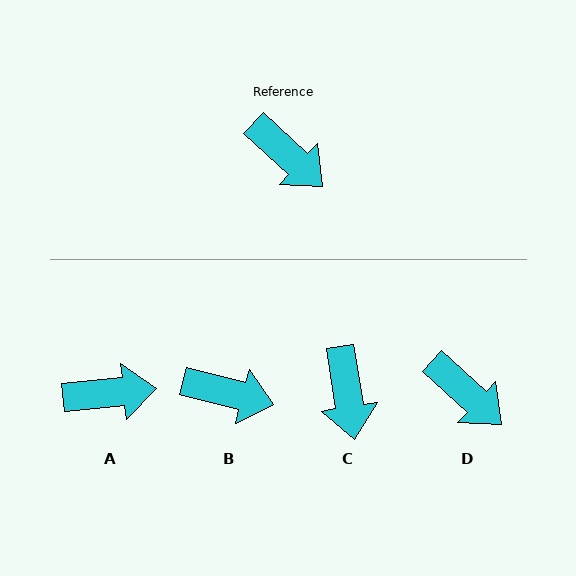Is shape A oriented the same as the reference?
No, it is off by about 48 degrees.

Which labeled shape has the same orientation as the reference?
D.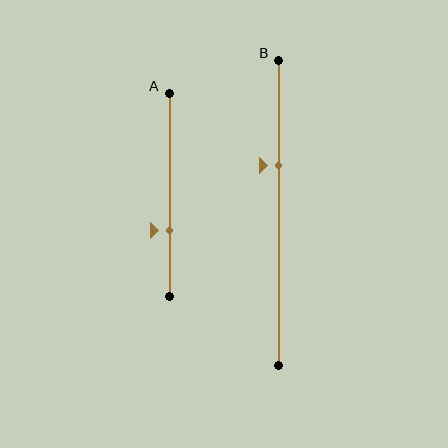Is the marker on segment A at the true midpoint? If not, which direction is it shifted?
No, the marker on segment A is shifted downward by about 18% of the segment length.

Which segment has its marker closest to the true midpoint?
Segment B has its marker closest to the true midpoint.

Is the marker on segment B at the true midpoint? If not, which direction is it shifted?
No, the marker on segment B is shifted upward by about 16% of the segment length.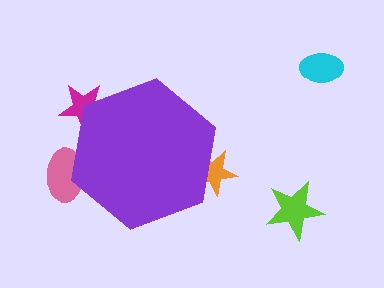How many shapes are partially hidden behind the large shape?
3 shapes are partially hidden.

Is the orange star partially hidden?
Yes, the orange star is partially hidden behind the purple hexagon.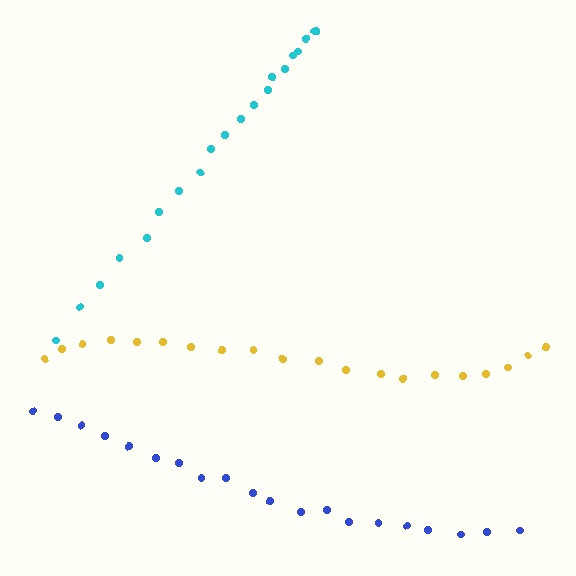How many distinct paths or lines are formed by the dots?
There are 3 distinct paths.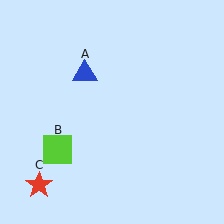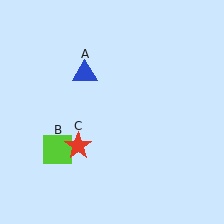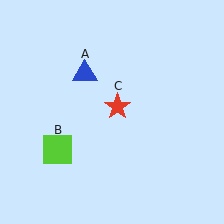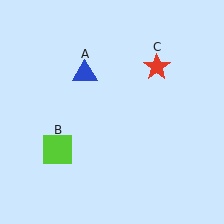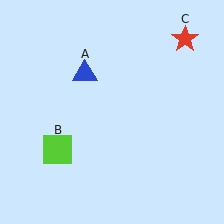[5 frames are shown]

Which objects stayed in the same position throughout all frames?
Blue triangle (object A) and lime square (object B) remained stationary.